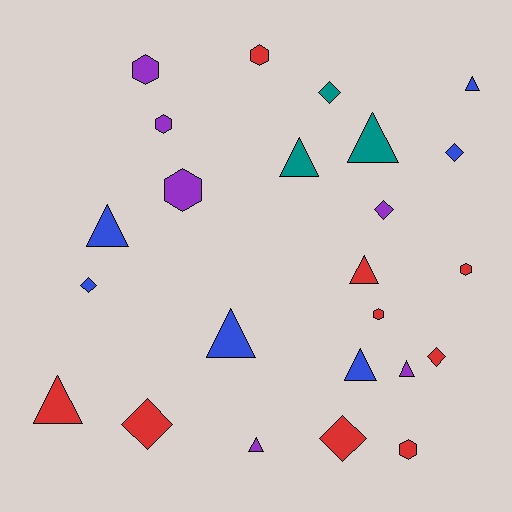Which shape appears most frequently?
Triangle, with 10 objects.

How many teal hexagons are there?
There are no teal hexagons.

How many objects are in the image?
There are 24 objects.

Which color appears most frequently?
Red, with 9 objects.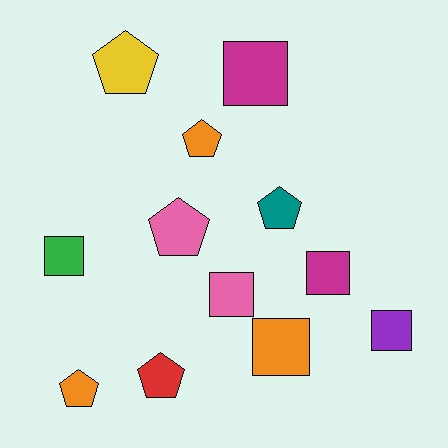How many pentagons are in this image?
There are 6 pentagons.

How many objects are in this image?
There are 12 objects.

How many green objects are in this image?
There is 1 green object.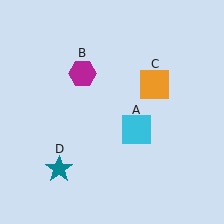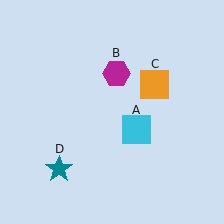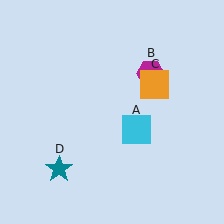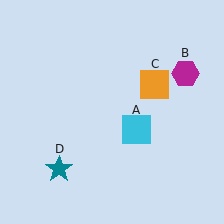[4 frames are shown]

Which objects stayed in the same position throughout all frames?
Cyan square (object A) and orange square (object C) and teal star (object D) remained stationary.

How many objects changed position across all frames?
1 object changed position: magenta hexagon (object B).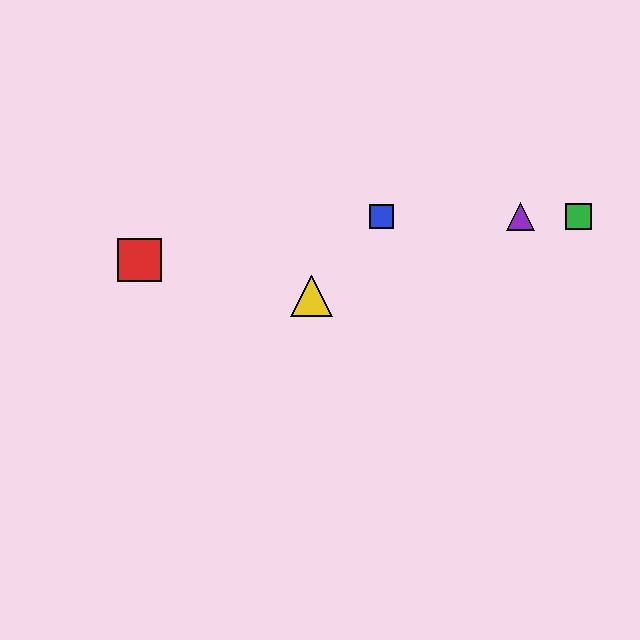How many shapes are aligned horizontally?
3 shapes (the blue square, the green square, the purple triangle) are aligned horizontally.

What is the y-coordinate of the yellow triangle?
The yellow triangle is at y≈296.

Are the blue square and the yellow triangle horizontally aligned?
No, the blue square is at y≈216 and the yellow triangle is at y≈296.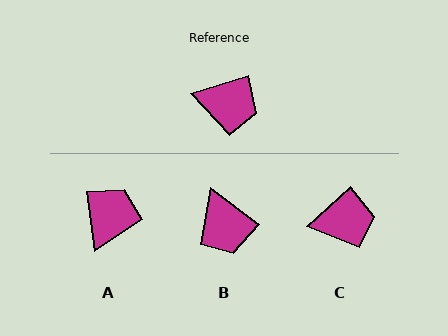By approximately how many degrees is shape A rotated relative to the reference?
Approximately 81 degrees counter-clockwise.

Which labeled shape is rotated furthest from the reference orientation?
A, about 81 degrees away.